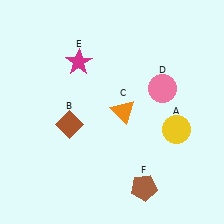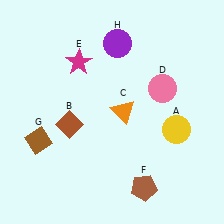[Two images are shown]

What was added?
A brown diamond (G), a purple circle (H) were added in Image 2.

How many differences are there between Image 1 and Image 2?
There are 2 differences between the two images.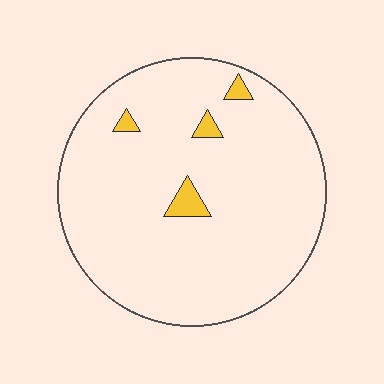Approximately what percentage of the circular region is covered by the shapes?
Approximately 5%.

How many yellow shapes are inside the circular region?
4.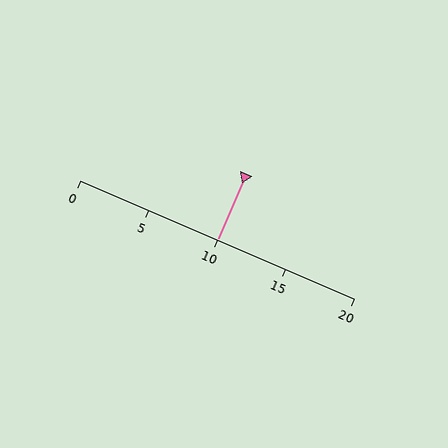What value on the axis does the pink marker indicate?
The marker indicates approximately 10.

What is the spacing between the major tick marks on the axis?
The major ticks are spaced 5 apart.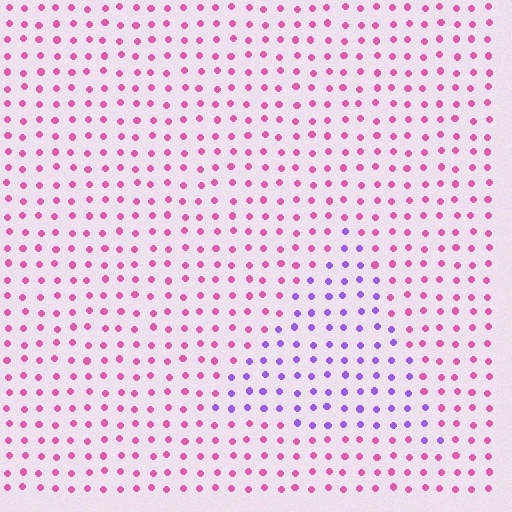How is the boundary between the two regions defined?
The boundary is defined purely by a slight shift in hue (about 53 degrees). Spacing, size, and orientation are identical on both sides.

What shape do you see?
I see a triangle.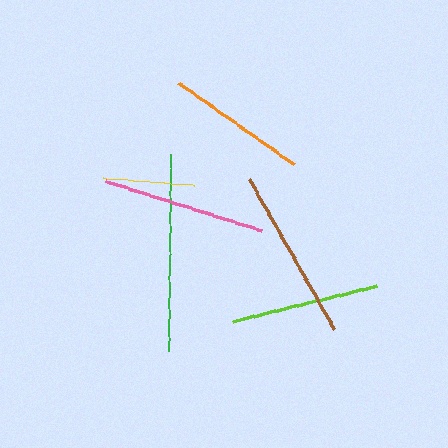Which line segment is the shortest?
The yellow line is the shortest at approximately 91 pixels.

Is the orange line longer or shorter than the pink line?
The pink line is longer than the orange line.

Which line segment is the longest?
The green line is the longest at approximately 197 pixels.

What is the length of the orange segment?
The orange segment is approximately 141 pixels long.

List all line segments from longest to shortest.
From longest to shortest: green, brown, pink, lime, orange, yellow.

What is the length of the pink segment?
The pink segment is approximately 163 pixels long.